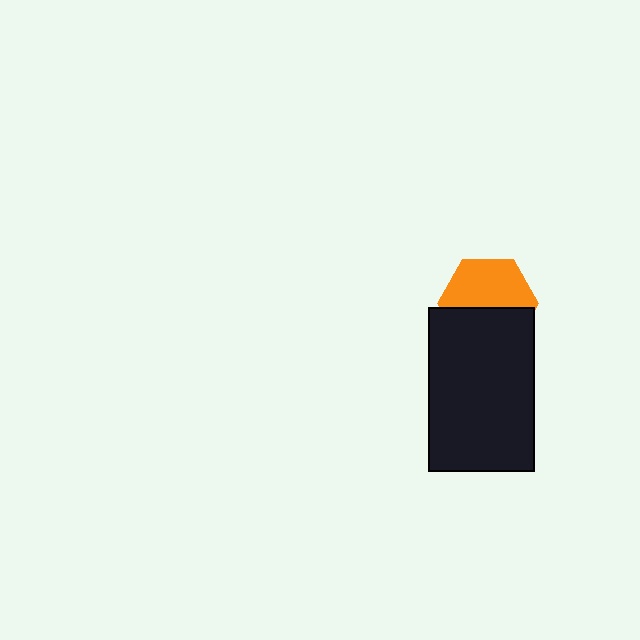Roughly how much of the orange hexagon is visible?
About half of it is visible (roughly 56%).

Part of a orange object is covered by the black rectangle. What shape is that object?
It is a hexagon.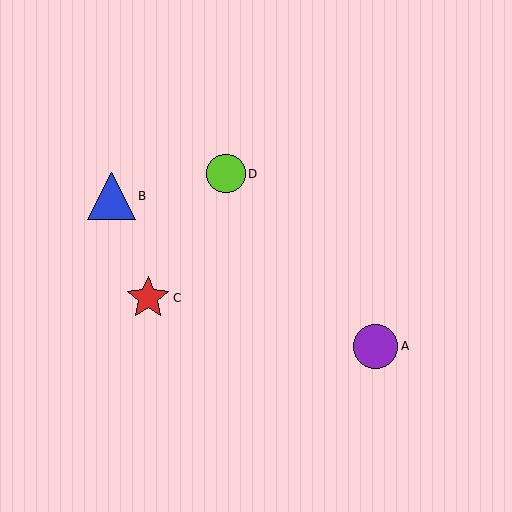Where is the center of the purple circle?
The center of the purple circle is at (375, 346).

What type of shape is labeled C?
Shape C is a red star.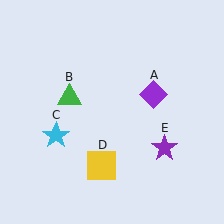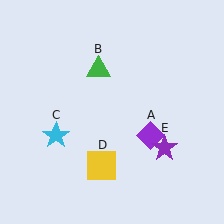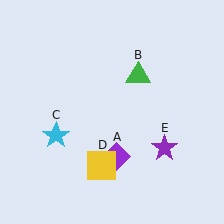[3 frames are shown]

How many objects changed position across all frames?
2 objects changed position: purple diamond (object A), green triangle (object B).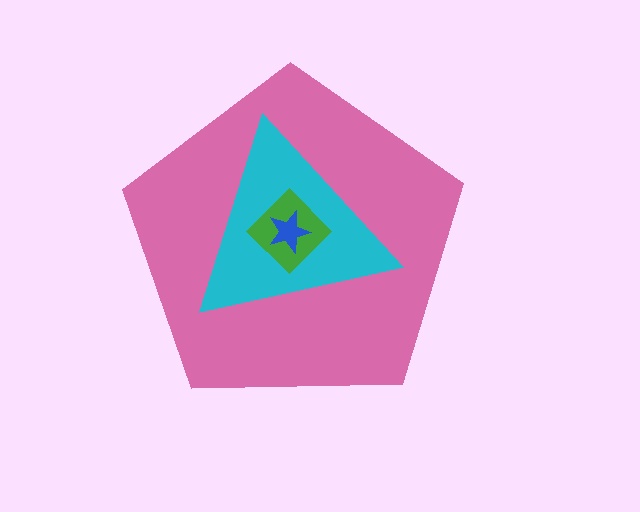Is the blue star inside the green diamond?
Yes.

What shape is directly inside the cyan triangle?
The green diamond.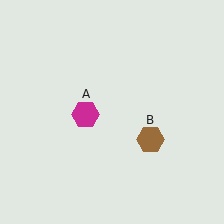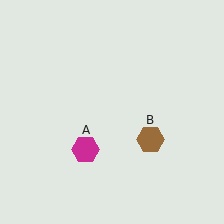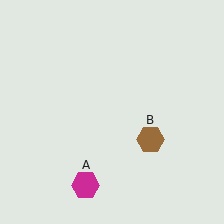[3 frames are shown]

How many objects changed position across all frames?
1 object changed position: magenta hexagon (object A).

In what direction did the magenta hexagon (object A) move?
The magenta hexagon (object A) moved down.